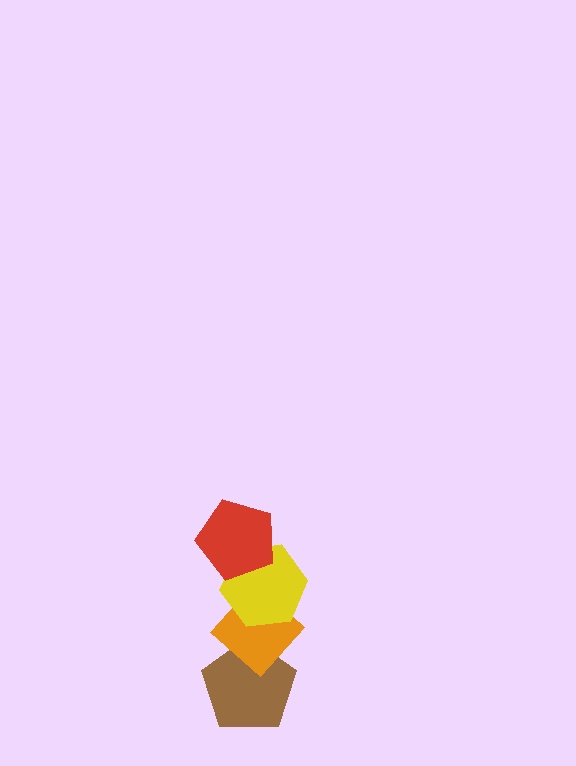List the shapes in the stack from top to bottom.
From top to bottom: the red pentagon, the yellow hexagon, the orange diamond, the brown pentagon.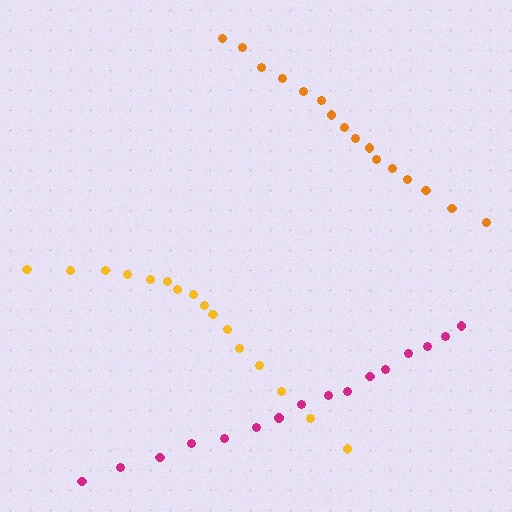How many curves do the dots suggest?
There are 3 distinct paths.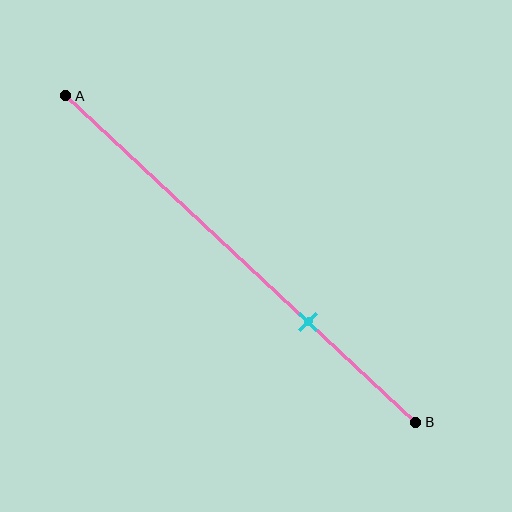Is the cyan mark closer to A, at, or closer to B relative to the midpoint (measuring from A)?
The cyan mark is closer to point B than the midpoint of segment AB.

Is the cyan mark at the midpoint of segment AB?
No, the mark is at about 70% from A, not at the 50% midpoint.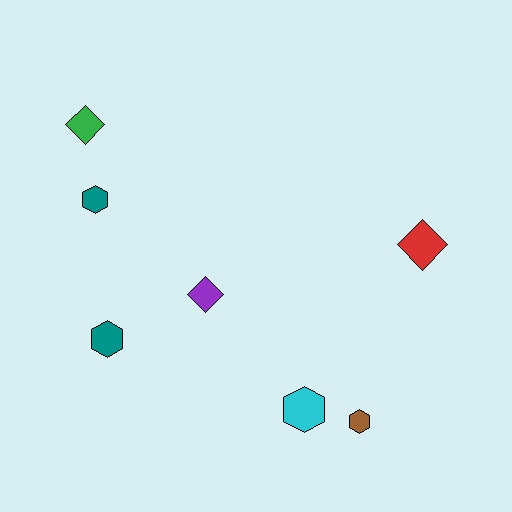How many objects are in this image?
There are 7 objects.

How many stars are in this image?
There are no stars.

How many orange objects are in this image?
There are no orange objects.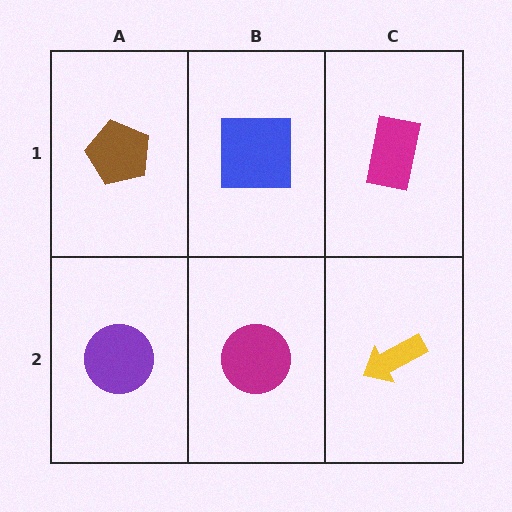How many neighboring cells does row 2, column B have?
3.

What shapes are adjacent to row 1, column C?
A yellow arrow (row 2, column C), a blue square (row 1, column B).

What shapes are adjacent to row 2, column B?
A blue square (row 1, column B), a purple circle (row 2, column A), a yellow arrow (row 2, column C).